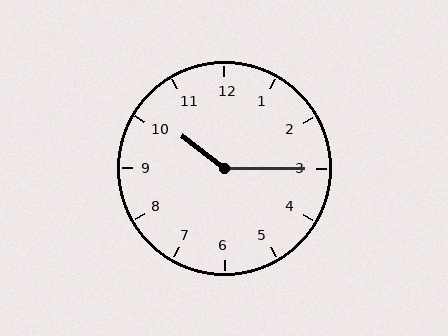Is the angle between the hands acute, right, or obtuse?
It is obtuse.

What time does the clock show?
10:15.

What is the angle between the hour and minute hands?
Approximately 142 degrees.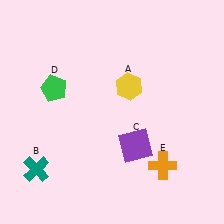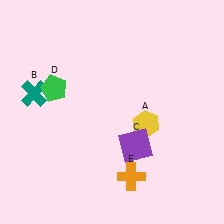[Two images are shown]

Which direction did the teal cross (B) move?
The teal cross (B) moved up.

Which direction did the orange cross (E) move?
The orange cross (E) moved left.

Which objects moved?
The objects that moved are: the yellow hexagon (A), the teal cross (B), the orange cross (E).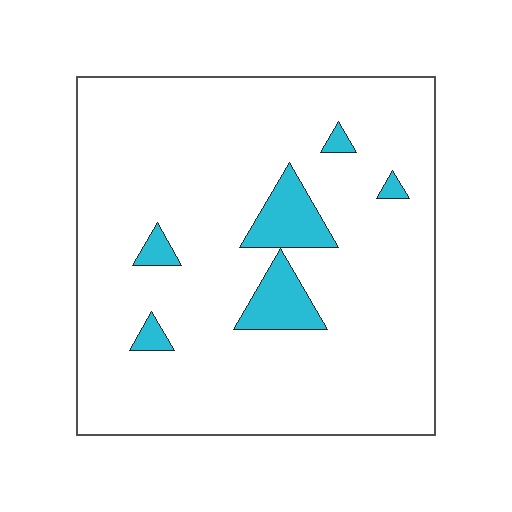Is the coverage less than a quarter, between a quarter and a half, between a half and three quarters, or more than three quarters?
Less than a quarter.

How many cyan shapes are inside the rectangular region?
6.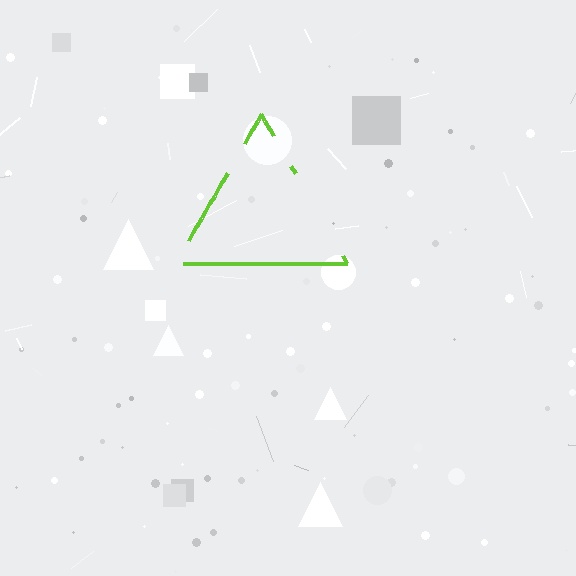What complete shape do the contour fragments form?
The contour fragments form a triangle.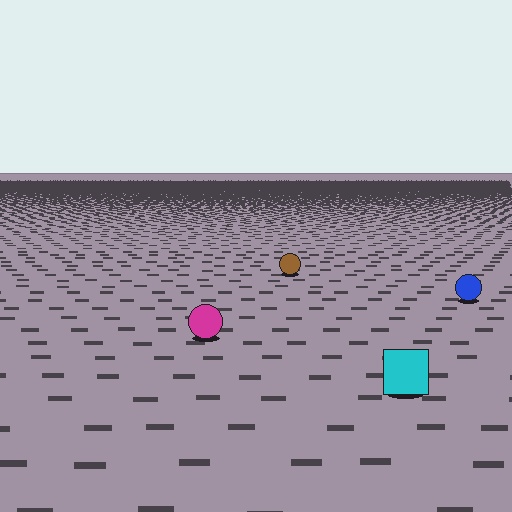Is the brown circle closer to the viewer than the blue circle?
No. The blue circle is closer — you can tell from the texture gradient: the ground texture is coarser near it.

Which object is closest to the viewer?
The cyan square is closest. The texture marks near it are larger and more spread out.